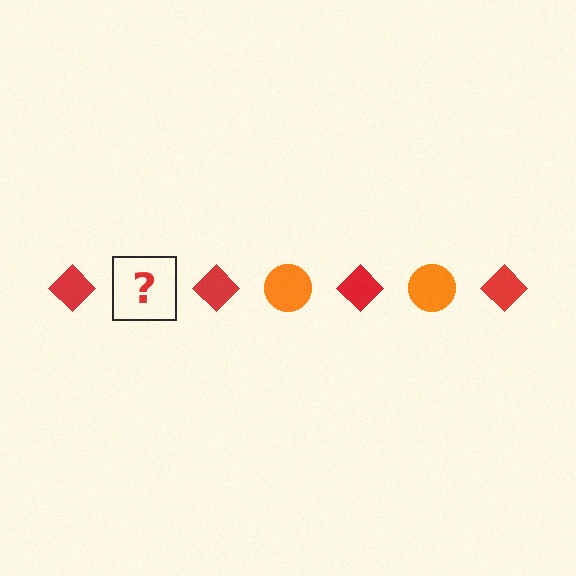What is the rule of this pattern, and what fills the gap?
The rule is that the pattern alternates between red diamond and orange circle. The gap should be filled with an orange circle.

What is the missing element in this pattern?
The missing element is an orange circle.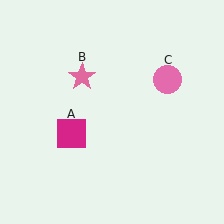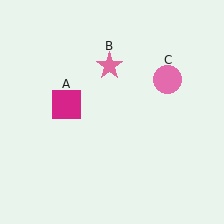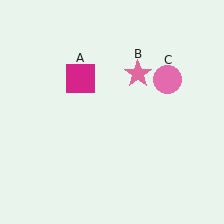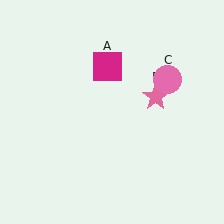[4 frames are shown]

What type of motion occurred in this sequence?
The magenta square (object A), pink star (object B) rotated clockwise around the center of the scene.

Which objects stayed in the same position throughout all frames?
Pink circle (object C) remained stationary.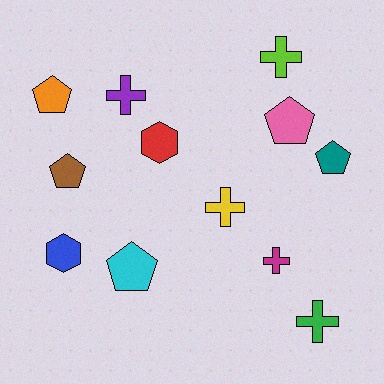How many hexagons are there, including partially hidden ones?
There are 2 hexagons.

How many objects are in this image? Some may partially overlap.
There are 12 objects.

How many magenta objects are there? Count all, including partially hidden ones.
There is 1 magenta object.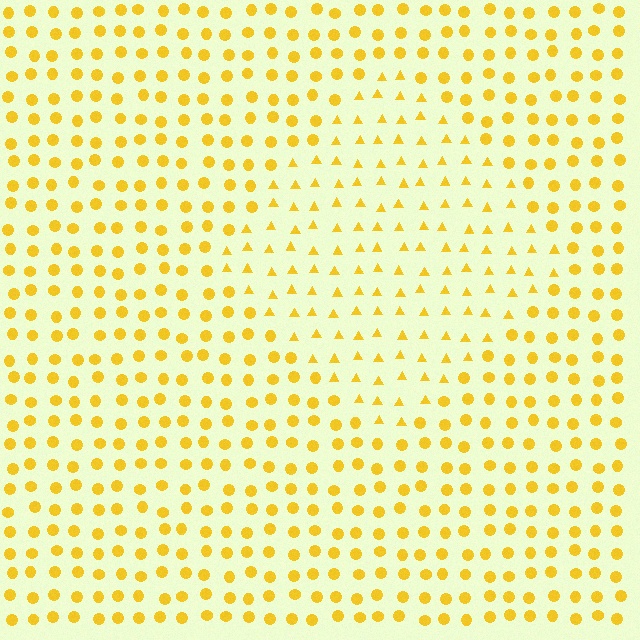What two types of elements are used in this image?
The image uses triangles inside the diamond region and circles outside it.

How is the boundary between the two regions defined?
The boundary is defined by a change in element shape: triangles inside vs. circles outside. All elements share the same color and spacing.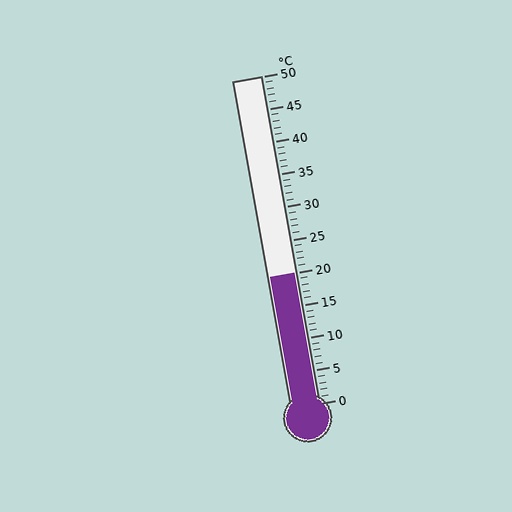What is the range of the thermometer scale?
The thermometer scale ranges from 0°C to 50°C.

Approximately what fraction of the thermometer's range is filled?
The thermometer is filled to approximately 40% of its range.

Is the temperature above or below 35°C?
The temperature is below 35°C.